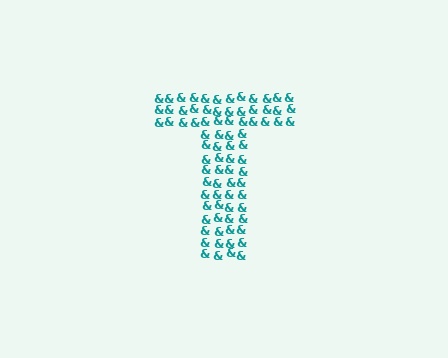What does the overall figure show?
The overall figure shows the letter T.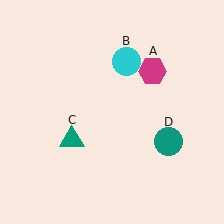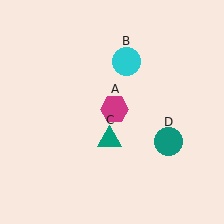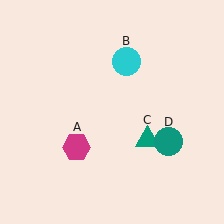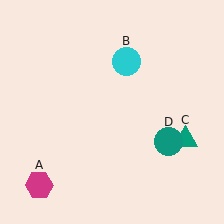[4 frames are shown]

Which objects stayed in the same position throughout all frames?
Cyan circle (object B) and teal circle (object D) remained stationary.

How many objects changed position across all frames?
2 objects changed position: magenta hexagon (object A), teal triangle (object C).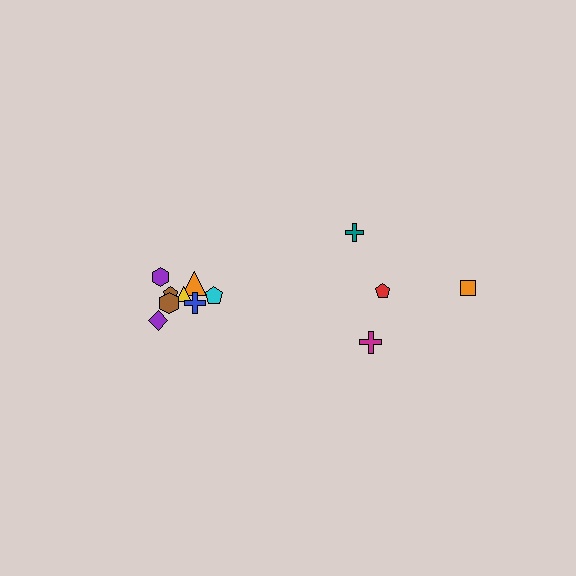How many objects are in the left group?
There are 8 objects.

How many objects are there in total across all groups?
There are 12 objects.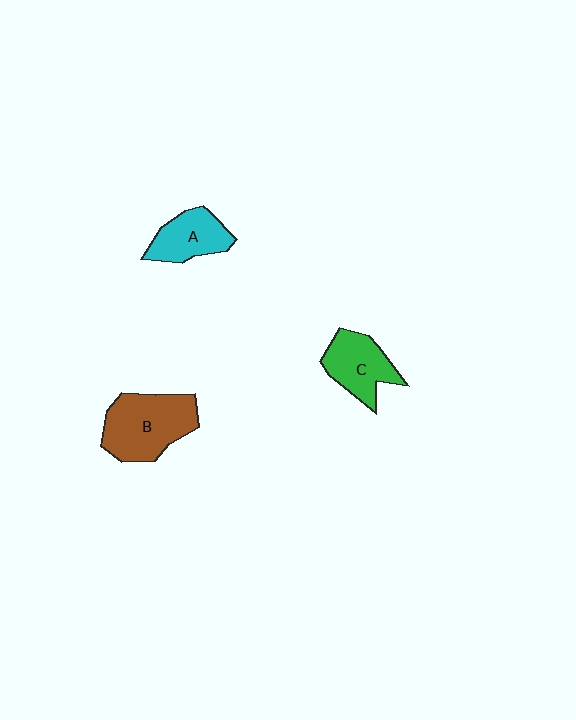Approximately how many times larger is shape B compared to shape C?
Approximately 1.4 times.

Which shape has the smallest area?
Shape A (cyan).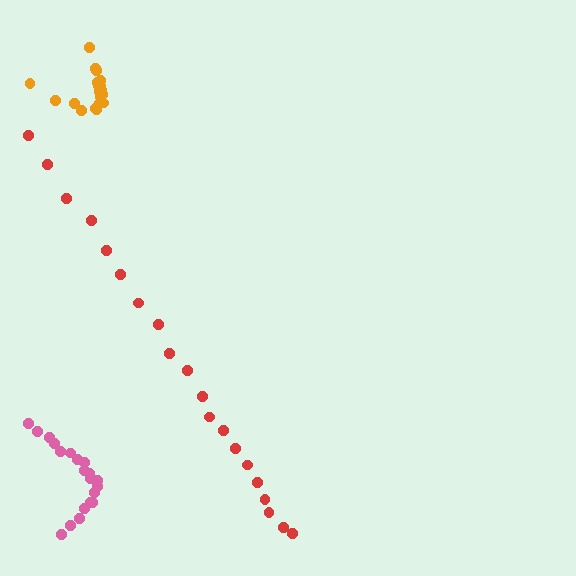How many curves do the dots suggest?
There are 3 distinct paths.